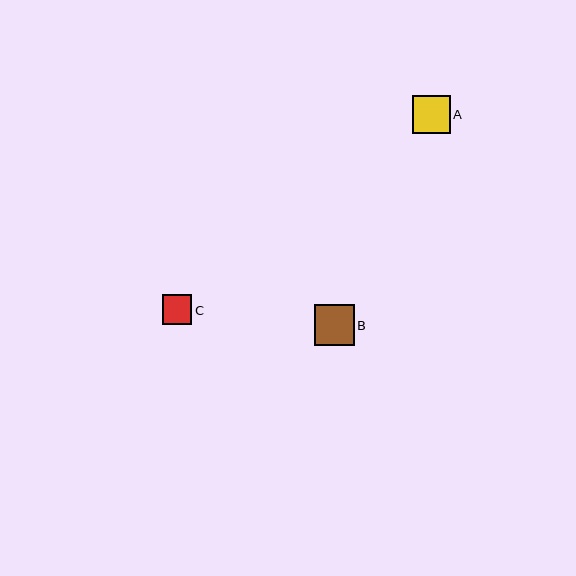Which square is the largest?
Square B is the largest with a size of approximately 40 pixels.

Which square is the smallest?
Square C is the smallest with a size of approximately 30 pixels.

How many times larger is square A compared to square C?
Square A is approximately 1.3 times the size of square C.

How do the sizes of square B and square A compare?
Square B and square A are approximately the same size.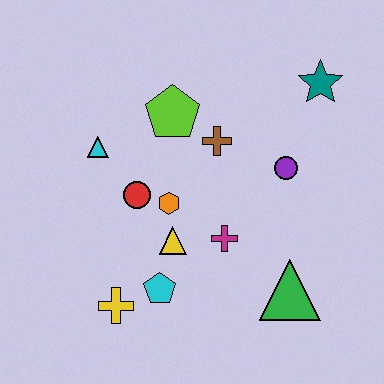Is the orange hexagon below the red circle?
Yes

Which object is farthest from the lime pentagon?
The green triangle is farthest from the lime pentagon.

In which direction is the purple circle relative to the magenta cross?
The purple circle is above the magenta cross.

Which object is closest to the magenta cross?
The yellow triangle is closest to the magenta cross.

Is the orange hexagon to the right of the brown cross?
No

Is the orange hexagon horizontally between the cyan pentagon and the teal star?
Yes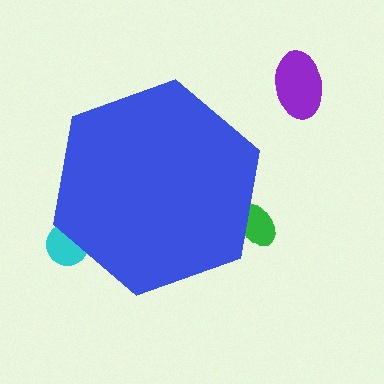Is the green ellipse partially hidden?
Yes, the green ellipse is partially hidden behind the blue hexagon.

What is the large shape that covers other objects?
A blue hexagon.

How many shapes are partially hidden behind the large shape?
2 shapes are partially hidden.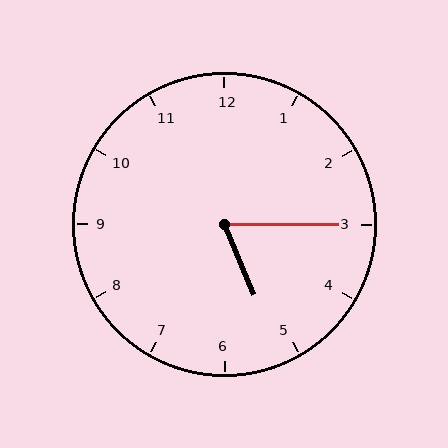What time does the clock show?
5:15.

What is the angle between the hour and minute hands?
Approximately 68 degrees.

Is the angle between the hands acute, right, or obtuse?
It is acute.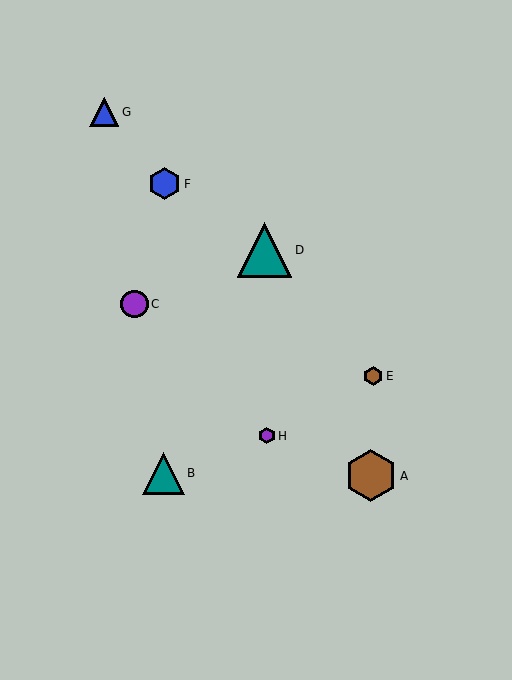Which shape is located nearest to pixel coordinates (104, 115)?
The blue triangle (labeled G) at (104, 112) is nearest to that location.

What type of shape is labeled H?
Shape H is a purple hexagon.